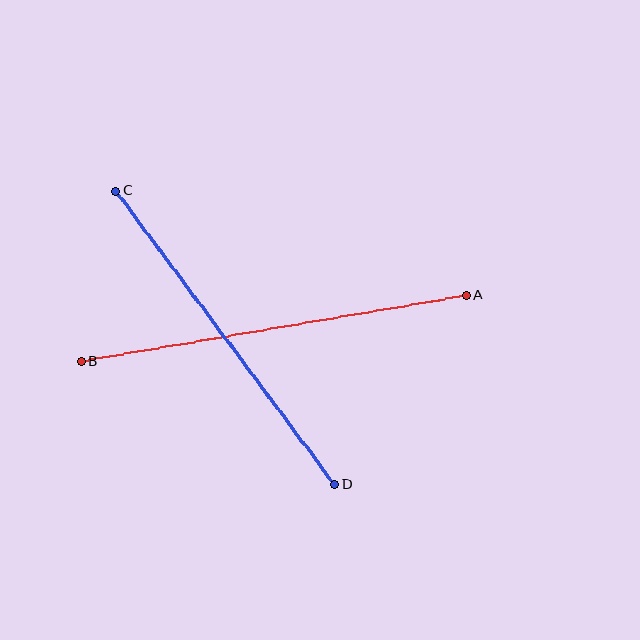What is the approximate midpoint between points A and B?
The midpoint is at approximately (274, 328) pixels.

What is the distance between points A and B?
The distance is approximately 391 pixels.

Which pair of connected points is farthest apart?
Points A and B are farthest apart.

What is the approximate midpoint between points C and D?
The midpoint is at approximately (225, 337) pixels.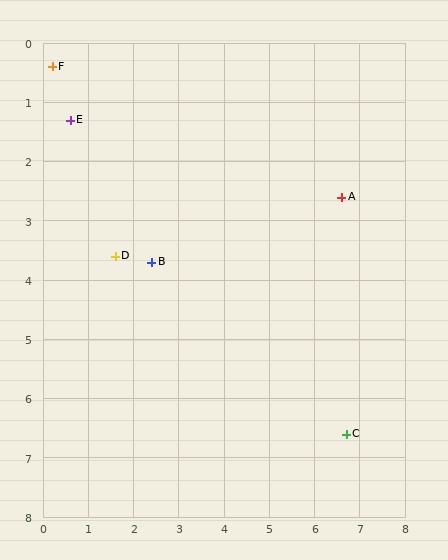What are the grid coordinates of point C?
Point C is at approximately (6.7, 6.6).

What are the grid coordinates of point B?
Point B is at approximately (2.4, 3.7).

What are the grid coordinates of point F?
Point F is at approximately (0.2, 0.4).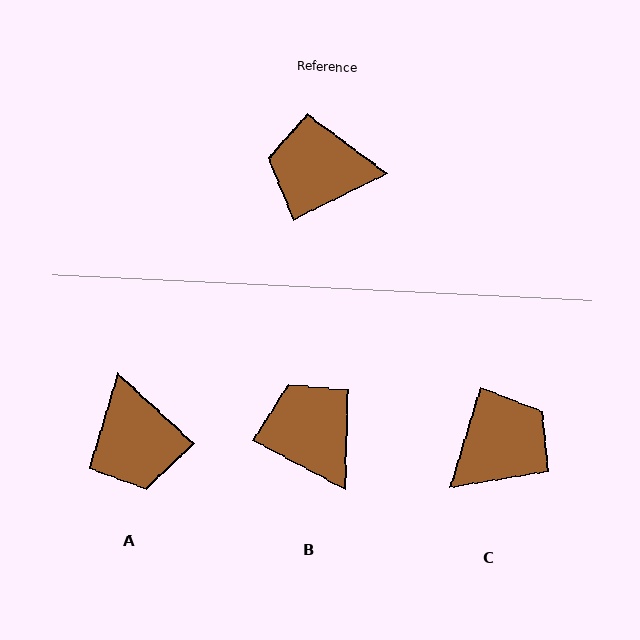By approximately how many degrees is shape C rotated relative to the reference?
Approximately 133 degrees clockwise.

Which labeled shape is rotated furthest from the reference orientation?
C, about 133 degrees away.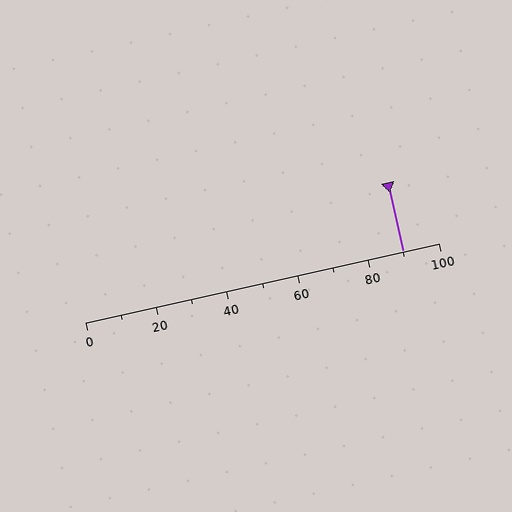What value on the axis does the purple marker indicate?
The marker indicates approximately 90.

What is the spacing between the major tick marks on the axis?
The major ticks are spaced 20 apart.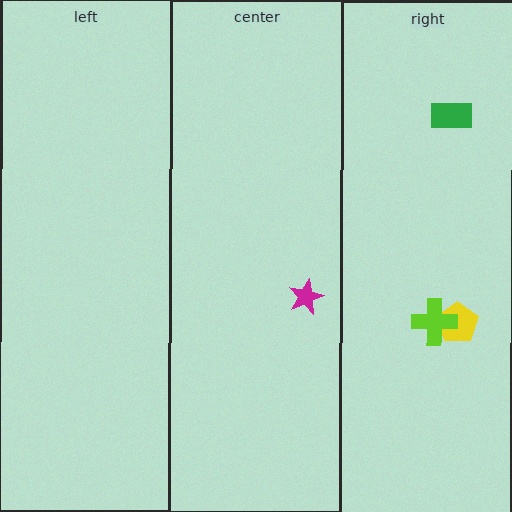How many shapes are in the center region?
1.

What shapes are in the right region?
The yellow pentagon, the green rectangle, the lime cross.